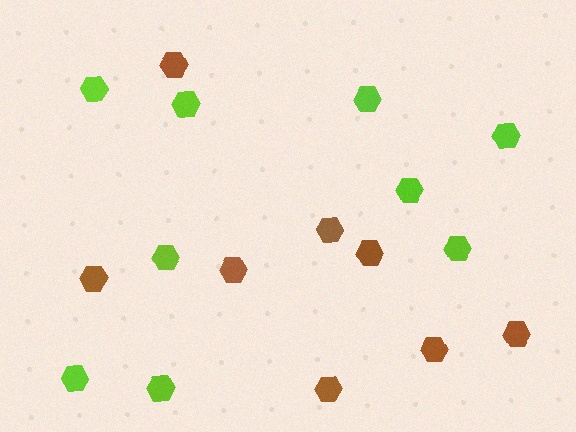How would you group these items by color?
There are 2 groups: one group of lime hexagons (9) and one group of brown hexagons (8).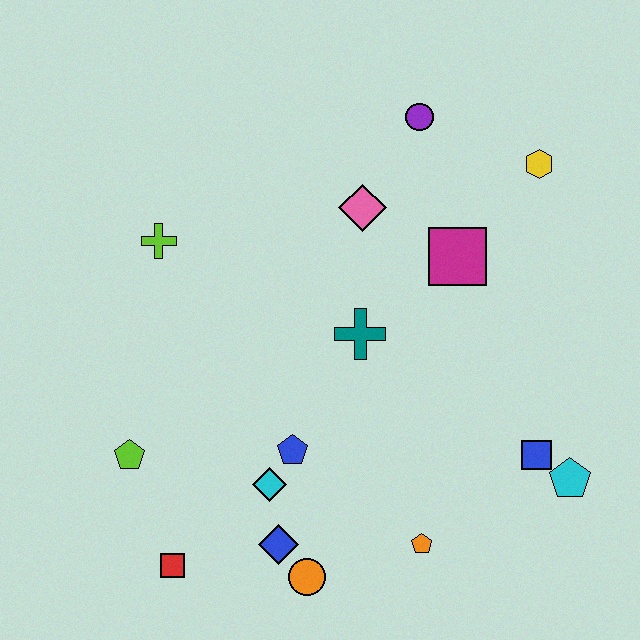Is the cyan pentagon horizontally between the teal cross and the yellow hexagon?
No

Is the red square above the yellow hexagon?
No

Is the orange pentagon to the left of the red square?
No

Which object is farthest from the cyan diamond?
The yellow hexagon is farthest from the cyan diamond.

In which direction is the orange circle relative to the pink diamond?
The orange circle is below the pink diamond.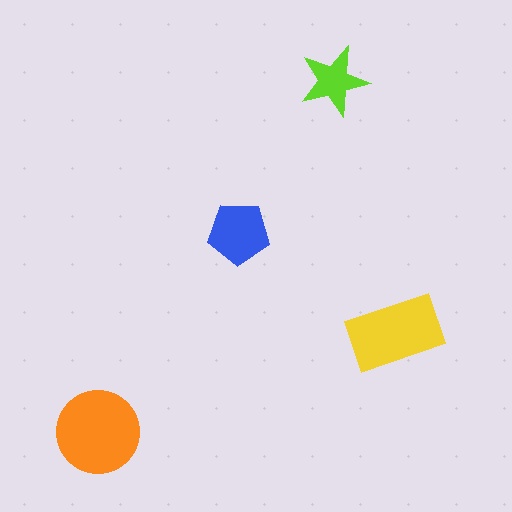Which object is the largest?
The orange circle.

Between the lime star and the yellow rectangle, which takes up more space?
The yellow rectangle.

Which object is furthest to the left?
The orange circle is leftmost.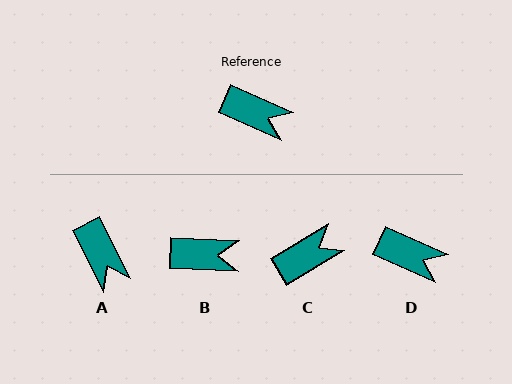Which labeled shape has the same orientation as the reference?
D.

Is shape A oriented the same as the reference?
No, it is off by about 40 degrees.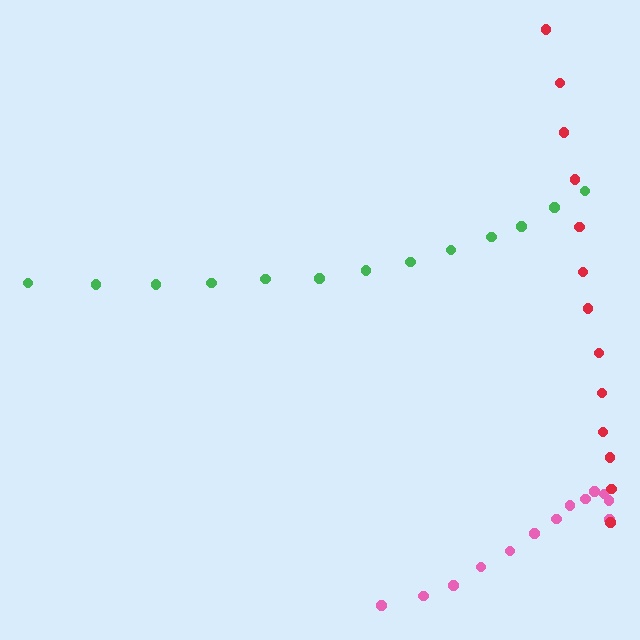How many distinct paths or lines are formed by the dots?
There are 3 distinct paths.